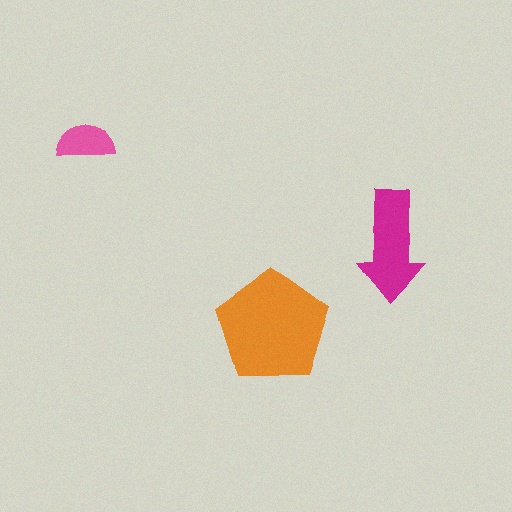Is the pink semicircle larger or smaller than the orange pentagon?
Smaller.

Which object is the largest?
The orange pentagon.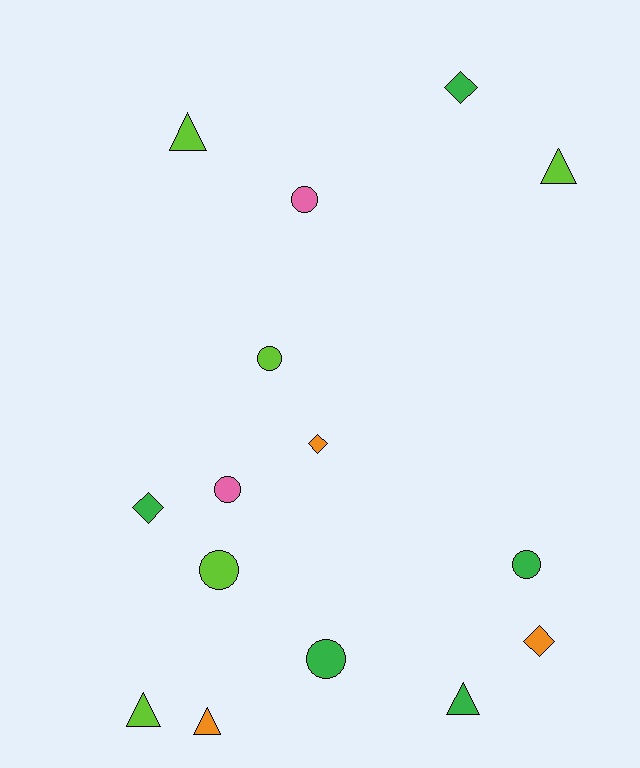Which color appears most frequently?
Lime, with 5 objects.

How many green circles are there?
There are 2 green circles.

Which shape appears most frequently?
Circle, with 6 objects.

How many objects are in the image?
There are 15 objects.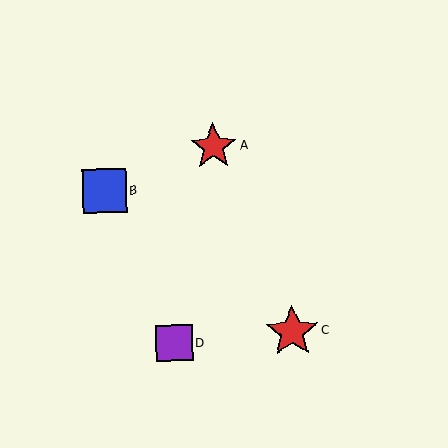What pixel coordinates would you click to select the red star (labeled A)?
Click at (213, 147) to select the red star A.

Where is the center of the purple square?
The center of the purple square is at (174, 343).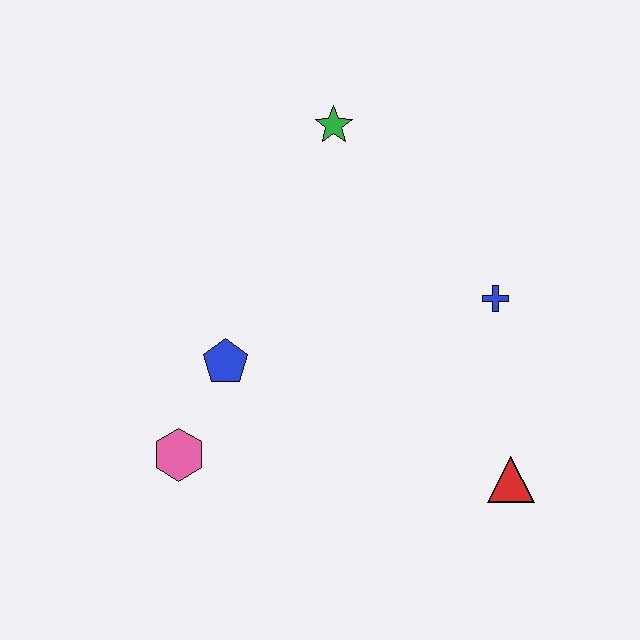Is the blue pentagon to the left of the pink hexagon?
No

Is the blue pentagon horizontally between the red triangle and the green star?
No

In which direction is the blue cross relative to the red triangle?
The blue cross is above the red triangle.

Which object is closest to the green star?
The blue cross is closest to the green star.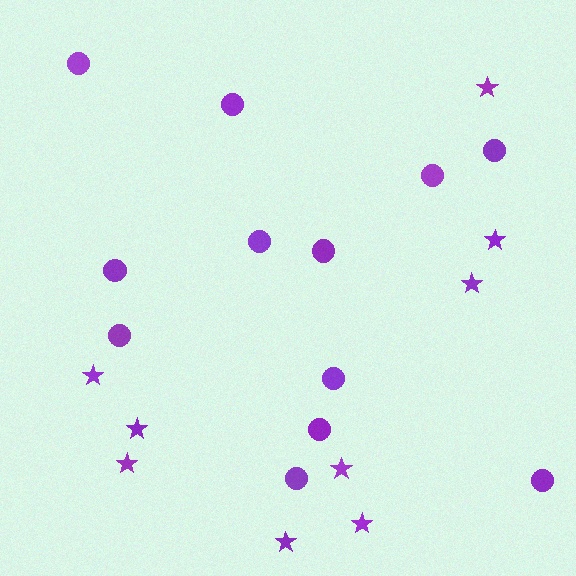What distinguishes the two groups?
There are 2 groups: one group of stars (9) and one group of circles (12).